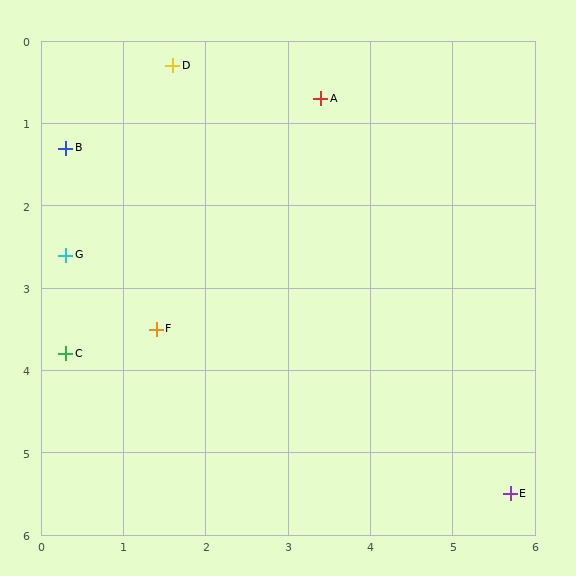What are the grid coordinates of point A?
Point A is at approximately (3.4, 0.7).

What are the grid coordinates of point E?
Point E is at approximately (5.7, 5.5).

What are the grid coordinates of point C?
Point C is at approximately (0.3, 3.8).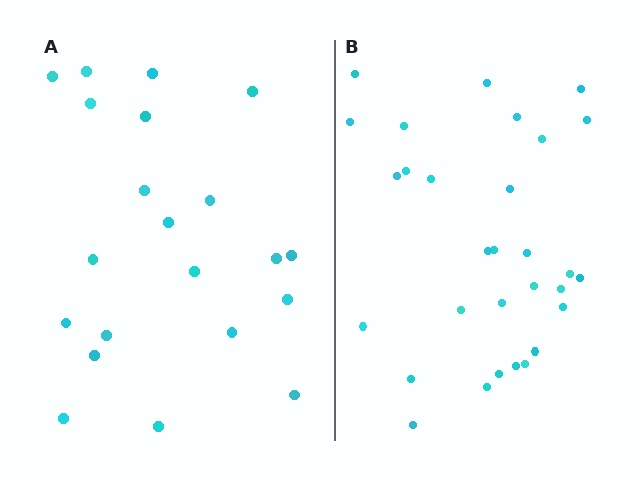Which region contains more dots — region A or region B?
Region B (the right region) has more dots.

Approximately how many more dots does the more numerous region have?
Region B has roughly 8 or so more dots than region A.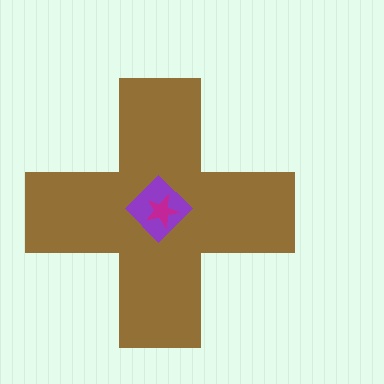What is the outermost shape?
The brown cross.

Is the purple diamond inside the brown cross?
Yes.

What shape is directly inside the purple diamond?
The magenta star.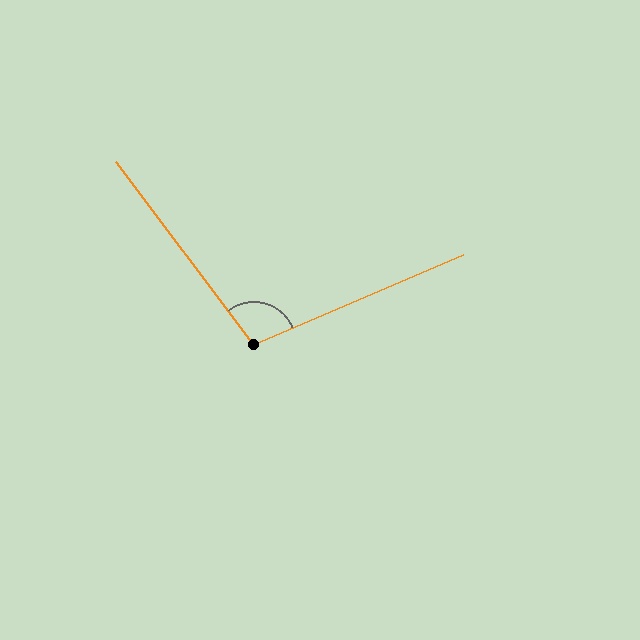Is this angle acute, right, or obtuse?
It is obtuse.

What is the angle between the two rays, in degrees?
Approximately 104 degrees.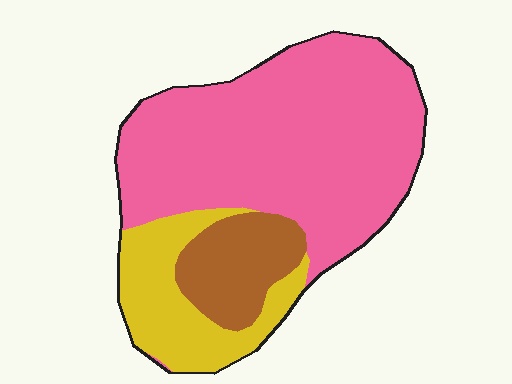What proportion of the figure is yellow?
Yellow takes up about one fifth (1/5) of the figure.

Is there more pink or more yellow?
Pink.